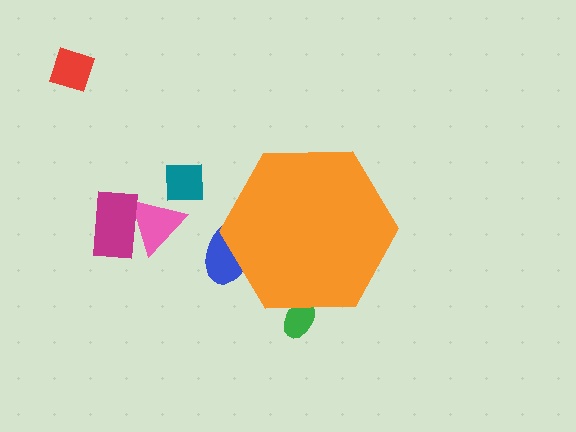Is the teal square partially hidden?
No, the teal square is fully visible.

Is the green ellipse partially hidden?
Yes, the green ellipse is partially hidden behind the orange hexagon.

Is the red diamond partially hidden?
No, the red diamond is fully visible.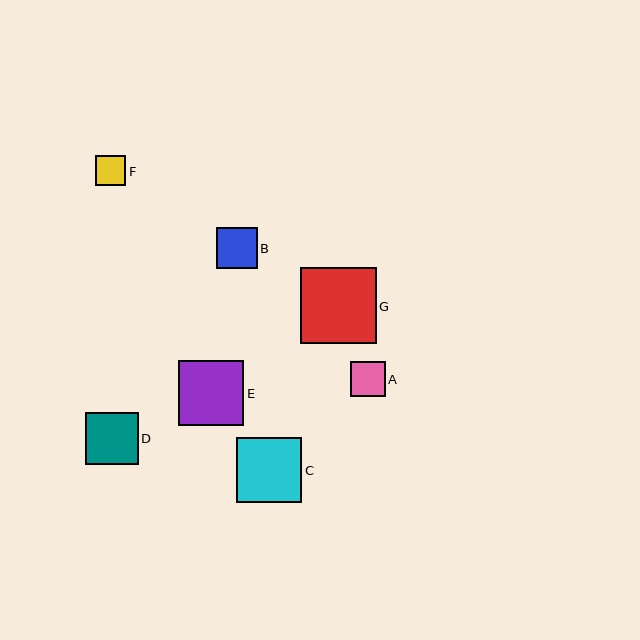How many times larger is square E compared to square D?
Square E is approximately 1.2 times the size of square D.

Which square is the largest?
Square G is the largest with a size of approximately 76 pixels.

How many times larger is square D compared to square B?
Square D is approximately 1.3 times the size of square B.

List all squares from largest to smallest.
From largest to smallest: G, E, C, D, B, A, F.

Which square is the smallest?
Square F is the smallest with a size of approximately 30 pixels.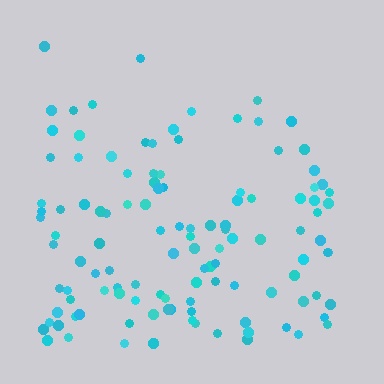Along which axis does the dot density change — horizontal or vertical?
Vertical.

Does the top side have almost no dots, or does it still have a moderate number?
Still a moderate number, just noticeably fewer than the bottom.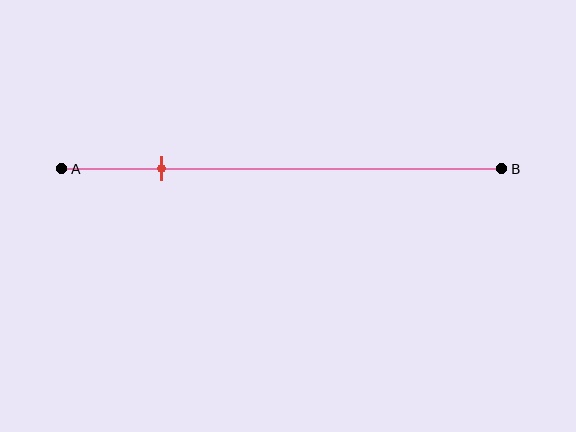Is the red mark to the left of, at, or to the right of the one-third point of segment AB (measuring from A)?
The red mark is to the left of the one-third point of segment AB.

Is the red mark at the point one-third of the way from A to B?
No, the mark is at about 25% from A, not at the 33% one-third point.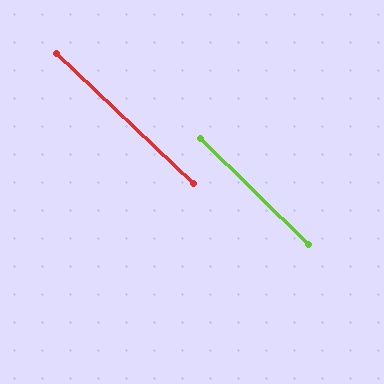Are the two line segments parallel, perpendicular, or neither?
Parallel — their directions differ by only 0.9°.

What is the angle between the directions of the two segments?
Approximately 1 degree.